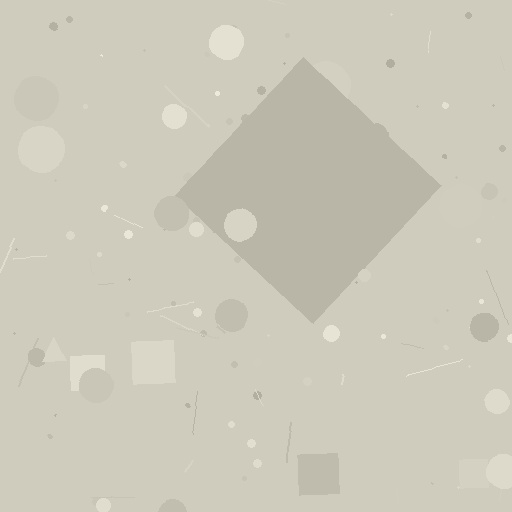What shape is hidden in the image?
A diamond is hidden in the image.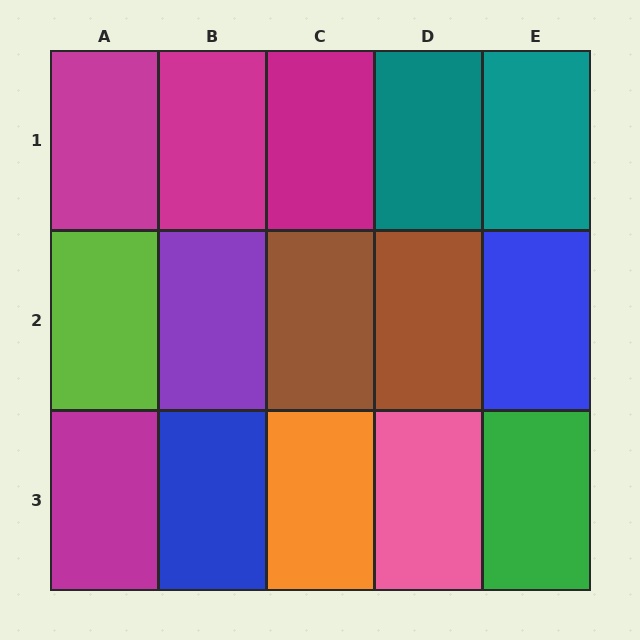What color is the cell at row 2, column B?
Purple.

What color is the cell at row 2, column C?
Brown.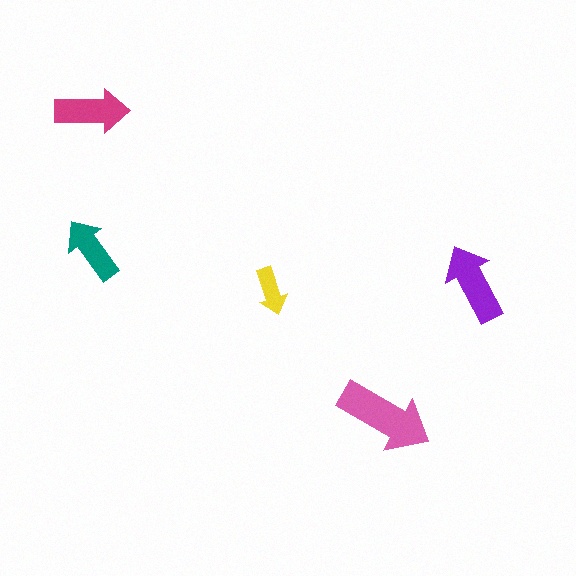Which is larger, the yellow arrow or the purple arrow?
The purple one.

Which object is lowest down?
The pink arrow is bottommost.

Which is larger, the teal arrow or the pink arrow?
The pink one.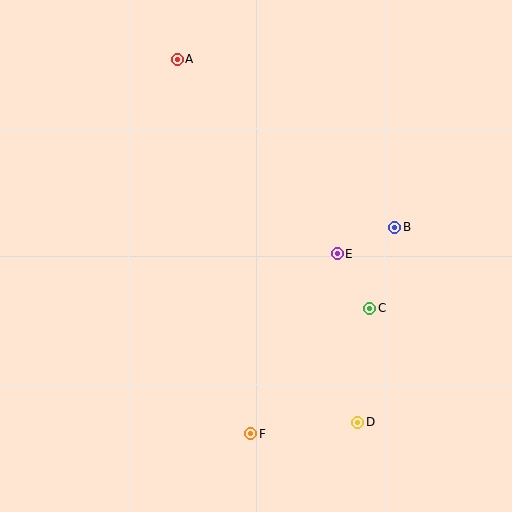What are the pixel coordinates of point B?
Point B is at (395, 227).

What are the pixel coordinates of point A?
Point A is at (177, 59).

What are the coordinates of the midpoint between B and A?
The midpoint between B and A is at (286, 143).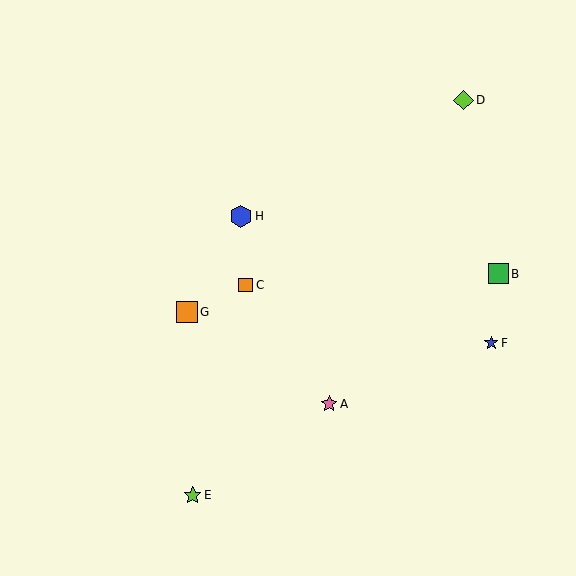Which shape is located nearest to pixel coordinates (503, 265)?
The green square (labeled B) at (498, 274) is nearest to that location.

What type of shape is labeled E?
Shape E is a lime star.